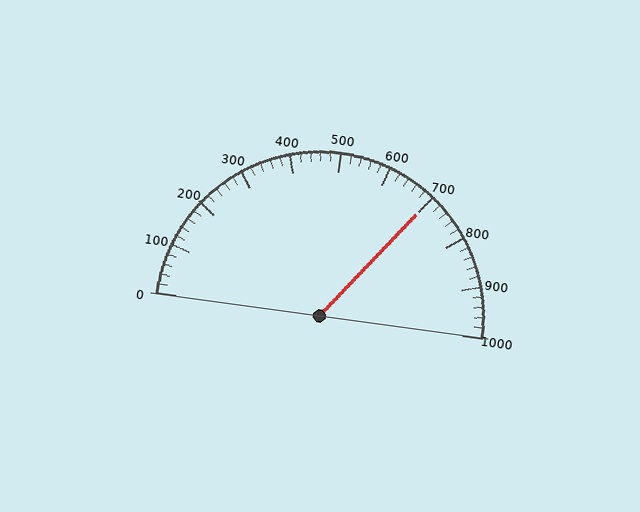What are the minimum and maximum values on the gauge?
The gauge ranges from 0 to 1000.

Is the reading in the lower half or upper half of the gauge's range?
The reading is in the upper half of the range (0 to 1000).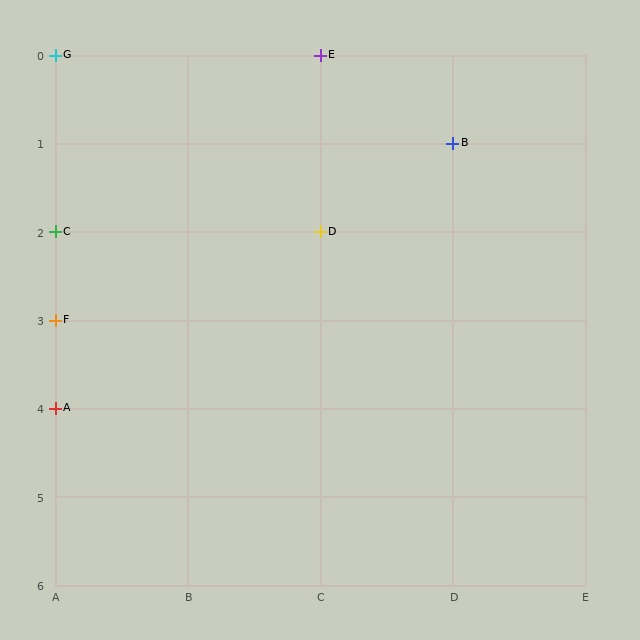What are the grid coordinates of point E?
Point E is at grid coordinates (C, 0).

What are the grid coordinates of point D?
Point D is at grid coordinates (C, 2).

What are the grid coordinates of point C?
Point C is at grid coordinates (A, 2).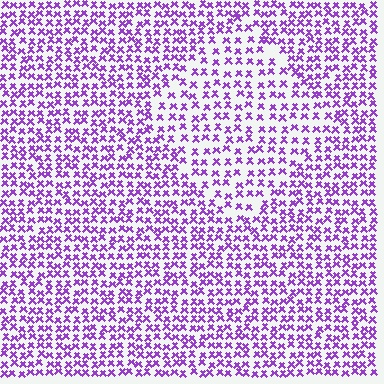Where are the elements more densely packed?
The elements are more densely packed outside the diamond boundary.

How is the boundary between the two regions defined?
The boundary is defined by a change in element density (approximately 1.5x ratio). All elements are the same color, size, and shape.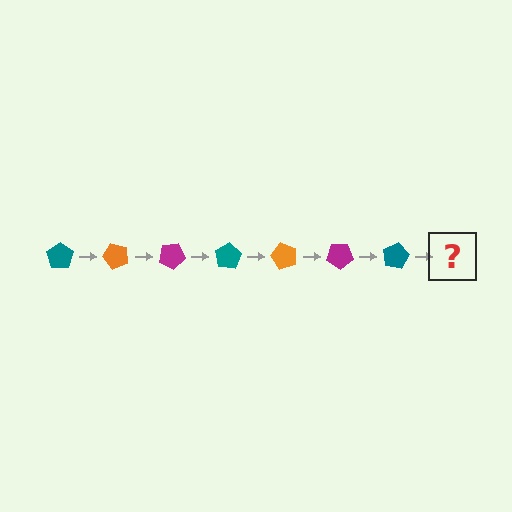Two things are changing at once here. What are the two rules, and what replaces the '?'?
The two rules are that it rotates 50 degrees each step and the color cycles through teal, orange, and magenta. The '?' should be an orange pentagon, rotated 350 degrees from the start.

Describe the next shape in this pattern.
It should be an orange pentagon, rotated 350 degrees from the start.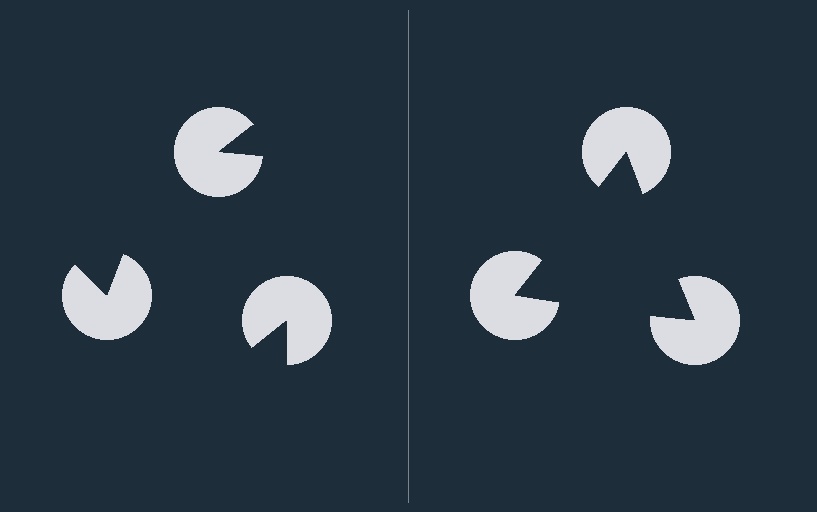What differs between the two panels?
The pac-man discs are positioned identically on both sides; only the wedge orientations differ. On the right they align to a triangle; on the left they are misaligned.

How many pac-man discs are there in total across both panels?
6 — 3 on each side.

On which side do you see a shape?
An illusory triangle appears on the right side. On the left side the wedge cuts are rotated, so no coherent shape forms.